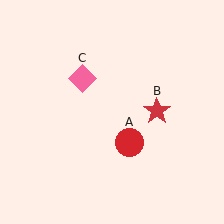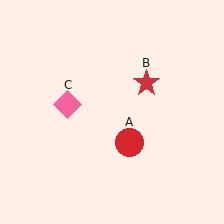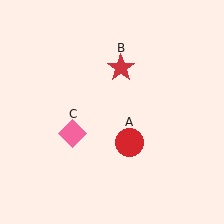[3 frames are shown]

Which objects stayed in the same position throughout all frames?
Red circle (object A) remained stationary.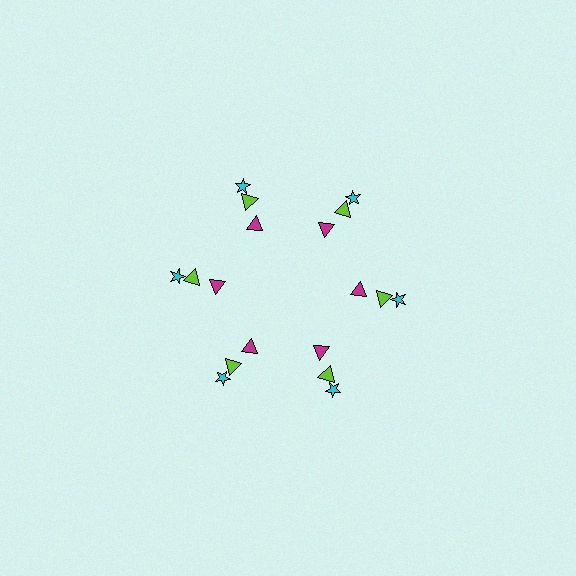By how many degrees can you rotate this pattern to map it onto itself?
The pattern maps onto itself every 60 degrees of rotation.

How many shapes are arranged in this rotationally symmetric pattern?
There are 18 shapes, arranged in 6 groups of 3.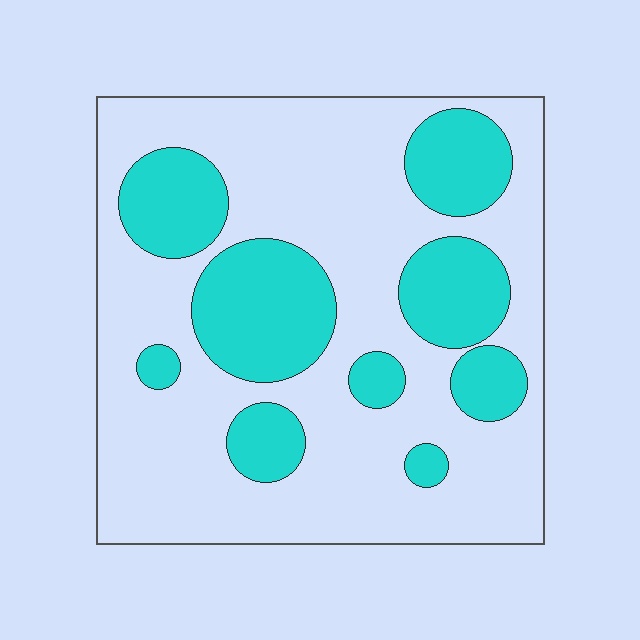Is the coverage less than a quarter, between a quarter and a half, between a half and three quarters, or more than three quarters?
Between a quarter and a half.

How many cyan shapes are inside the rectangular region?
9.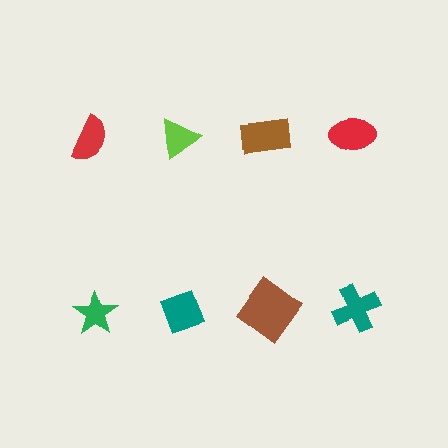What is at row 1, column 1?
A red semicircle.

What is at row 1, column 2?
A lime triangle.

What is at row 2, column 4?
A teal cross.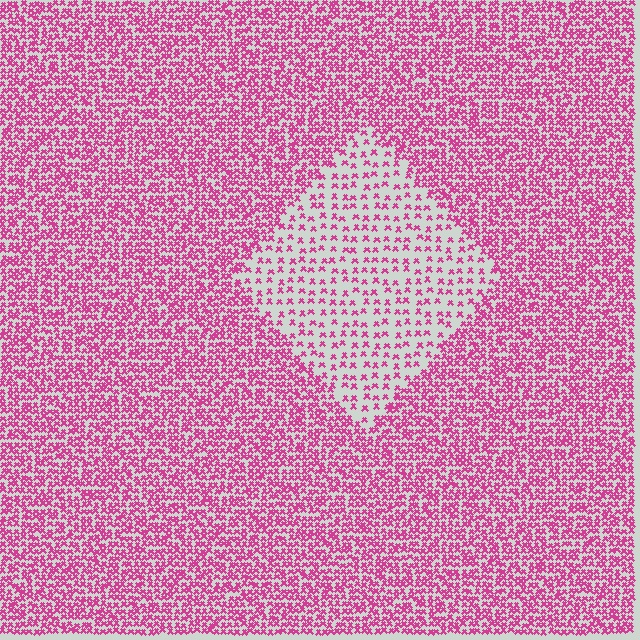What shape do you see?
I see a diamond.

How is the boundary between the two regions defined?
The boundary is defined by a change in element density (approximately 2.5x ratio). All elements are the same color, size, and shape.